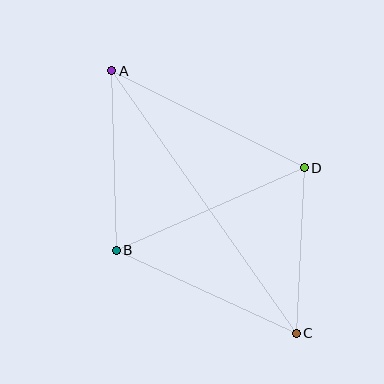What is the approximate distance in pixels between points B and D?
The distance between B and D is approximately 206 pixels.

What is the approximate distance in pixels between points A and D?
The distance between A and D is approximately 216 pixels.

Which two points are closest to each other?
Points C and D are closest to each other.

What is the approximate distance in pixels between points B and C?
The distance between B and C is approximately 198 pixels.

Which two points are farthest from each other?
Points A and C are farthest from each other.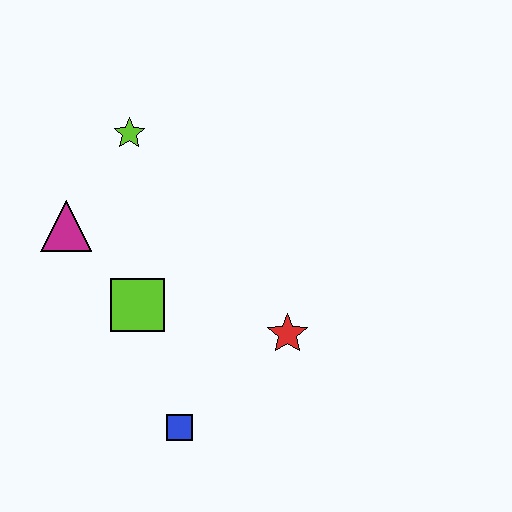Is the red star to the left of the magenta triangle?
No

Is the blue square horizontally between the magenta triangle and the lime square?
No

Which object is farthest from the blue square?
The lime star is farthest from the blue square.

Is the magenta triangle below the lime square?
No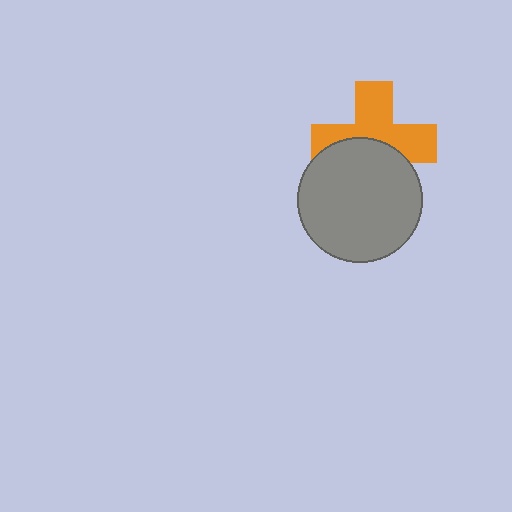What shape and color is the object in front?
The object in front is a gray circle.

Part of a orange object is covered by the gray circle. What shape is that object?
It is a cross.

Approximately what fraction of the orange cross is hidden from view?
Roughly 42% of the orange cross is hidden behind the gray circle.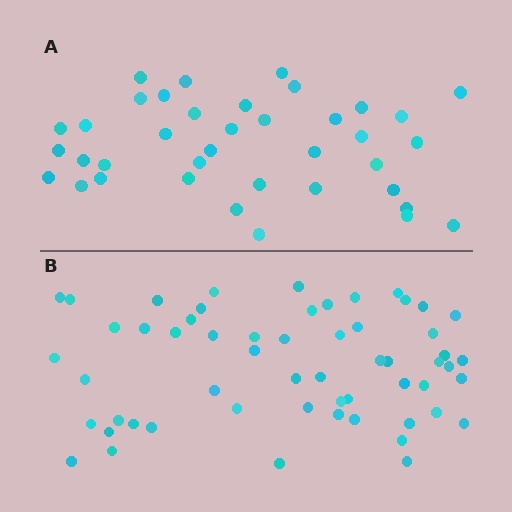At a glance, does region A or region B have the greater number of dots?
Region B (the bottom region) has more dots.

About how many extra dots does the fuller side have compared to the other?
Region B has approximately 20 more dots than region A.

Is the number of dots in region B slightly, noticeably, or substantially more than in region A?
Region B has substantially more. The ratio is roughly 1.5 to 1.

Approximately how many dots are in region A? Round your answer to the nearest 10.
About 40 dots. (The exact count is 38, which rounds to 40.)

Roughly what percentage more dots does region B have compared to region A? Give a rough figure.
About 50% more.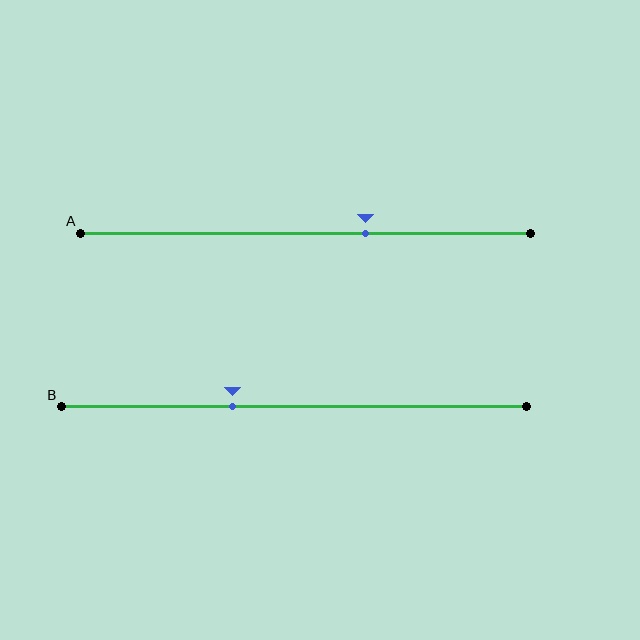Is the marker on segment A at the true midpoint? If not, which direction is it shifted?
No, the marker on segment A is shifted to the right by about 13% of the segment length.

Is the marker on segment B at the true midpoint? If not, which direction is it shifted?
No, the marker on segment B is shifted to the left by about 13% of the segment length.